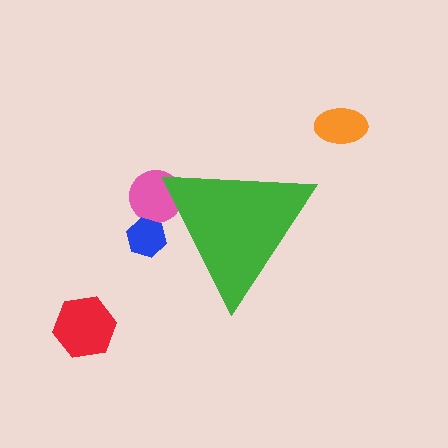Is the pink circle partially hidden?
Yes, the pink circle is partially hidden behind the green triangle.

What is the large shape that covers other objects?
A green triangle.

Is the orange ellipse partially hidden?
No, the orange ellipse is fully visible.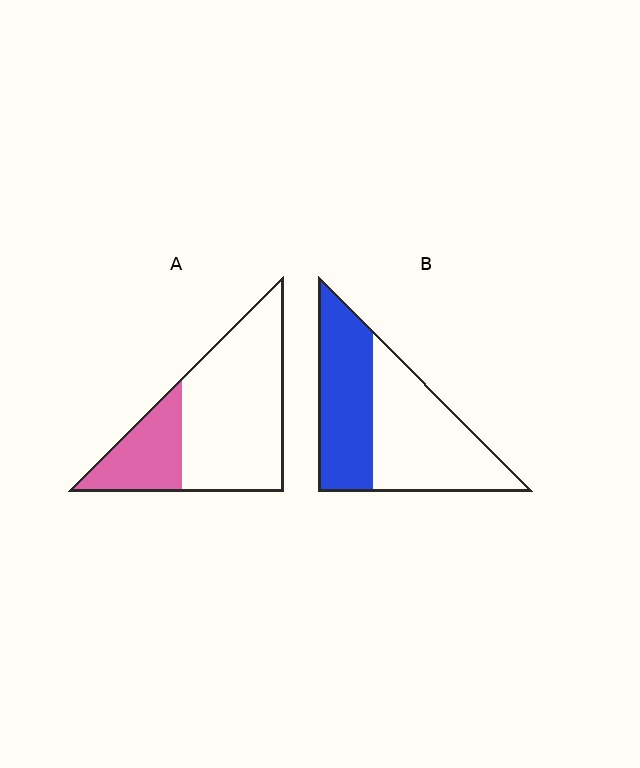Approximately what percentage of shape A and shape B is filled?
A is approximately 30% and B is approximately 45%.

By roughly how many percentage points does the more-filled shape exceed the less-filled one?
By roughly 15 percentage points (B over A).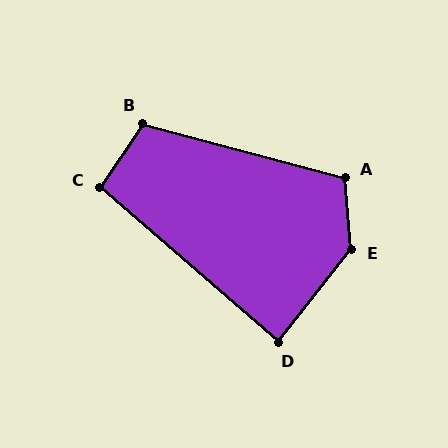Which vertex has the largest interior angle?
E, at approximately 137 degrees.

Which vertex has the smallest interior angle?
D, at approximately 87 degrees.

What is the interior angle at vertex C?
Approximately 97 degrees (obtuse).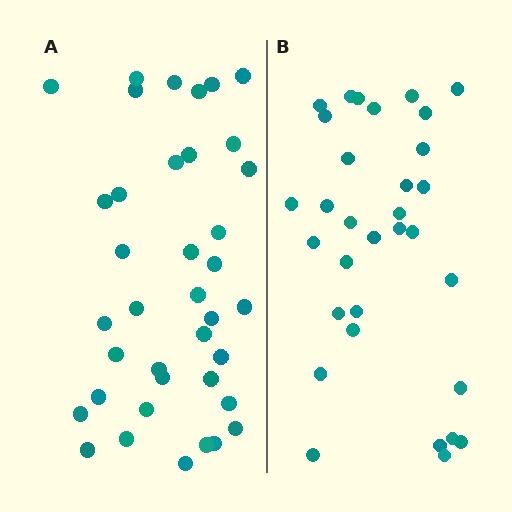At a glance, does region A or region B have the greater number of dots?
Region A (the left region) has more dots.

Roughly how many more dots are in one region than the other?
Region A has about 6 more dots than region B.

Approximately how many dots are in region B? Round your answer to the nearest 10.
About 30 dots. (The exact count is 32, which rounds to 30.)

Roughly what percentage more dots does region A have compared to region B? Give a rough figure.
About 20% more.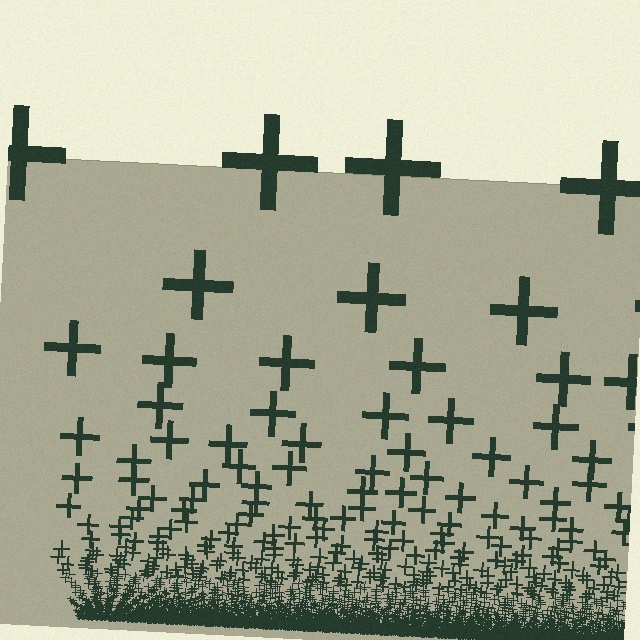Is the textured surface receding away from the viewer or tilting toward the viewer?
The surface appears to tilt toward the viewer. Texture elements get larger and sparser toward the top.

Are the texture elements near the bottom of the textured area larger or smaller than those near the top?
Smaller. The gradient is inverted — elements near the bottom are smaller and denser.